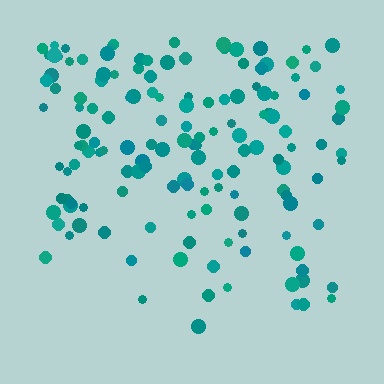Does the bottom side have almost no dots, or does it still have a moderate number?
Still a moderate number, just noticeably fewer than the top.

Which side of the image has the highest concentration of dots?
The top.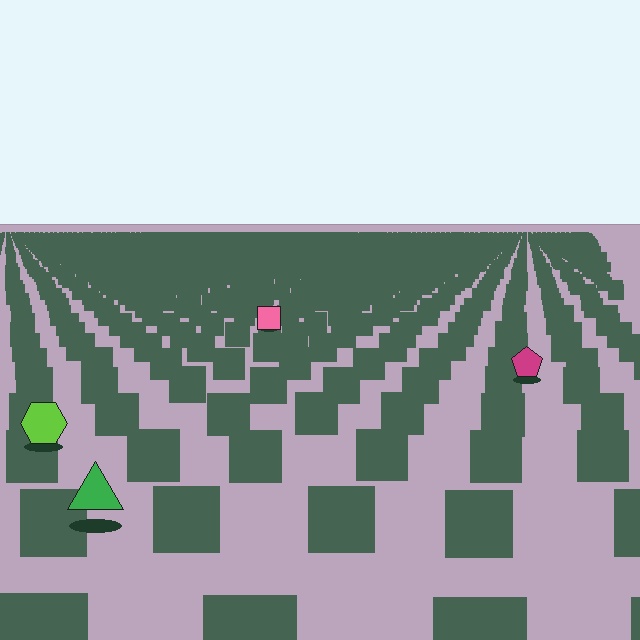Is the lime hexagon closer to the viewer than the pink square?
Yes. The lime hexagon is closer — you can tell from the texture gradient: the ground texture is coarser near it.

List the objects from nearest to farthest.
From nearest to farthest: the green triangle, the lime hexagon, the magenta pentagon, the pink square.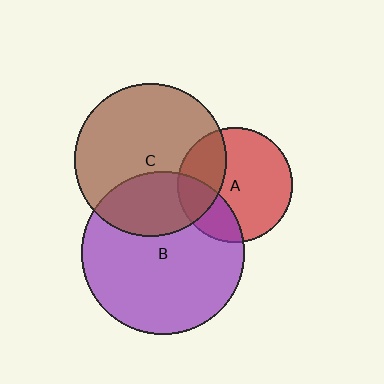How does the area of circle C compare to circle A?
Approximately 1.8 times.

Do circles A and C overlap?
Yes.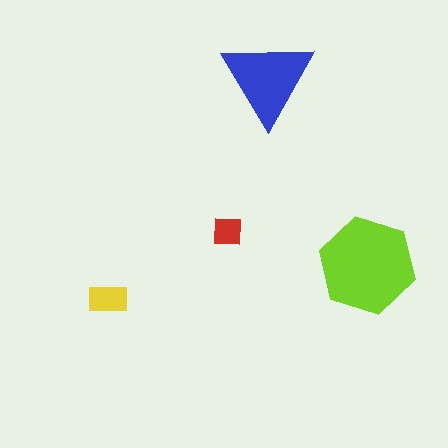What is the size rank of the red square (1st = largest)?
4th.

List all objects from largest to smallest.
The lime hexagon, the blue triangle, the yellow rectangle, the red square.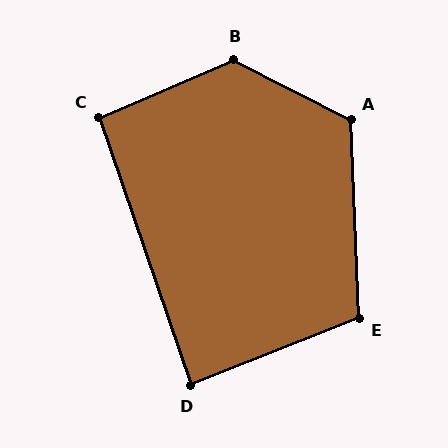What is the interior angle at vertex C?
Approximately 94 degrees (approximately right).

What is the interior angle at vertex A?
Approximately 119 degrees (obtuse).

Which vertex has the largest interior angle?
B, at approximately 130 degrees.